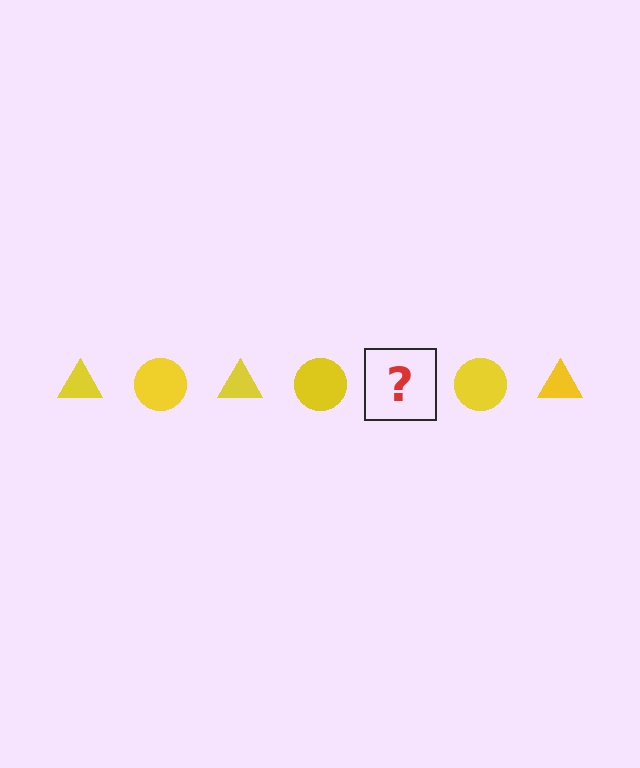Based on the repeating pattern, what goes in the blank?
The blank should be a yellow triangle.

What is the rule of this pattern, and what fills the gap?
The rule is that the pattern cycles through triangle, circle shapes in yellow. The gap should be filled with a yellow triangle.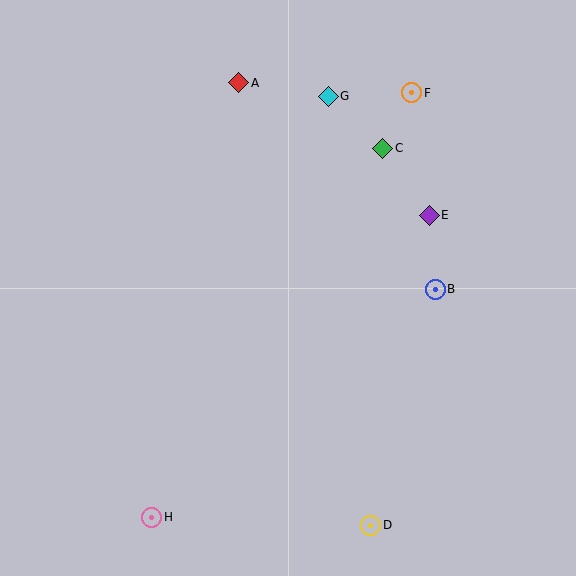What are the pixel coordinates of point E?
Point E is at (429, 215).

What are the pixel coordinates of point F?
Point F is at (412, 93).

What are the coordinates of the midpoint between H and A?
The midpoint between H and A is at (195, 300).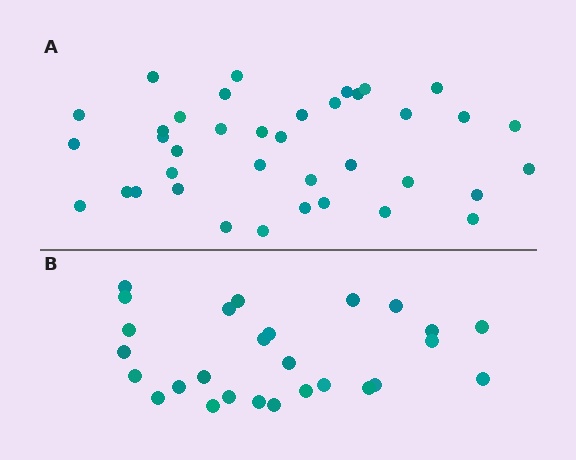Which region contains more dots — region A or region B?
Region A (the top region) has more dots.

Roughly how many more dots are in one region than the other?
Region A has roughly 12 or so more dots than region B.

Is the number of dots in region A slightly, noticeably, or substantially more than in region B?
Region A has noticeably more, but not dramatically so. The ratio is roughly 1.4 to 1.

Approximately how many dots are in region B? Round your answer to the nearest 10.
About 30 dots. (The exact count is 27, which rounds to 30.)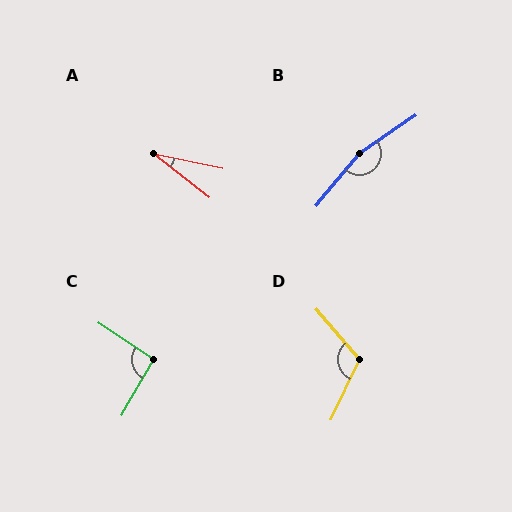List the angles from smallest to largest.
A (26°), C (94°), D (115°), B (164°).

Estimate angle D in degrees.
Approximately 115 degrees.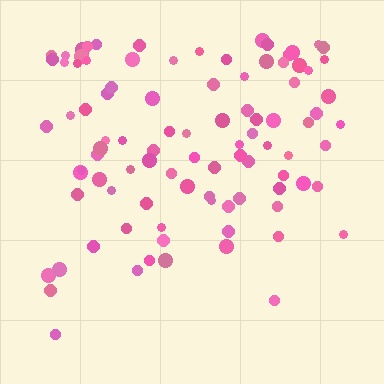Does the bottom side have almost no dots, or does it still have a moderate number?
Still a moderate number, just noticeably fewer than the top.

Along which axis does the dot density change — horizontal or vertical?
Vertical.